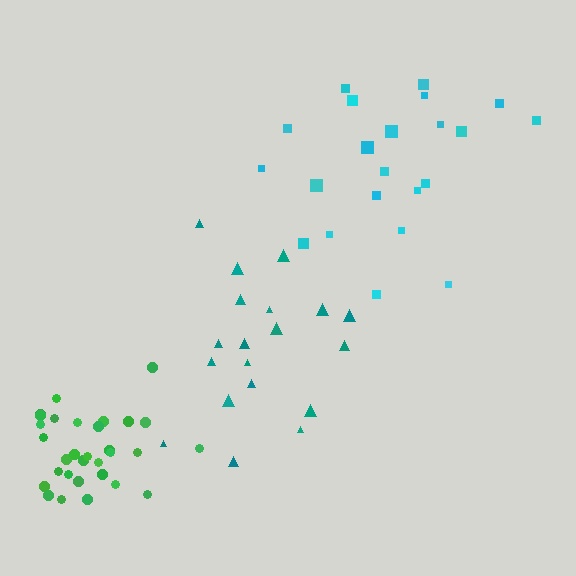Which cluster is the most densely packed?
Green.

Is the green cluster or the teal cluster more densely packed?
Green.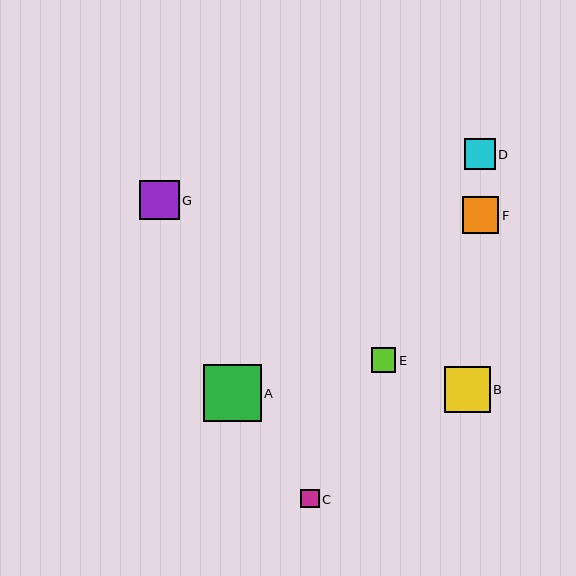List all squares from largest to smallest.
From largest to smallest: A, B, G, F, D, E, C.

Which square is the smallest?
Square C is the smallest with a size of approximately 18 pixels.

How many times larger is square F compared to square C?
Square F is approximately 2.0 times the size of square C.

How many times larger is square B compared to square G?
Square B is approximately 1.2 times the size of square G.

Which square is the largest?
Square A is the largest with a size of approximately 57 pixels.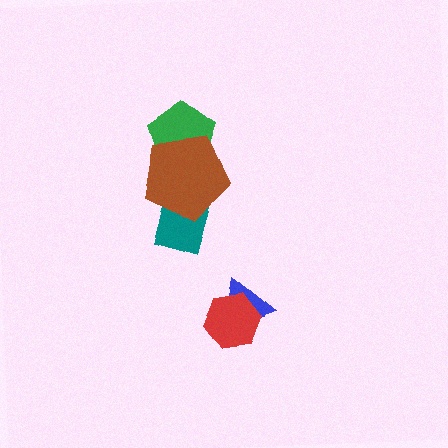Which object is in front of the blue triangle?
The red hexagon is in front of the blue triangle.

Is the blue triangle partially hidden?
Yes, it is partially covered by another shape.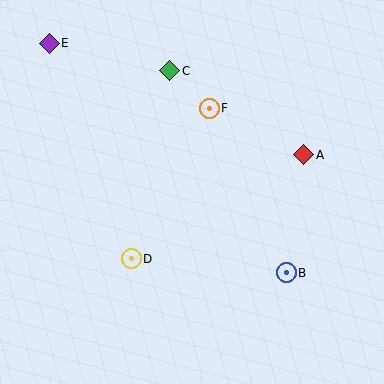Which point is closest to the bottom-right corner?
Point B is closest to the bottom-right corner.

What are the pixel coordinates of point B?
Point B is at (286, 273).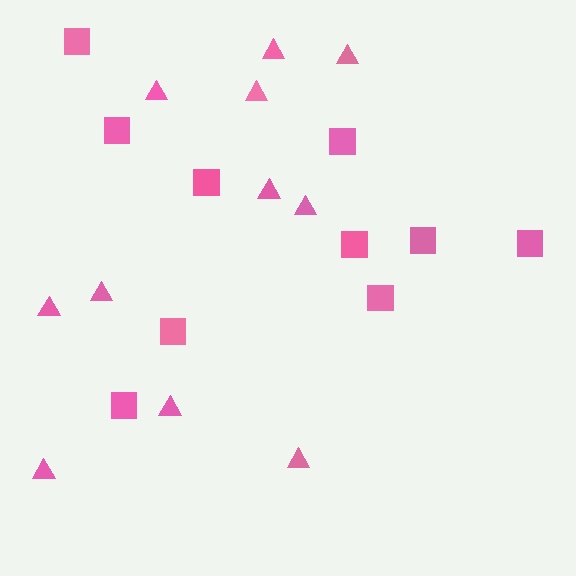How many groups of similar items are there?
There are 2 groups: one group of squares (10) and one group of triangles (11).